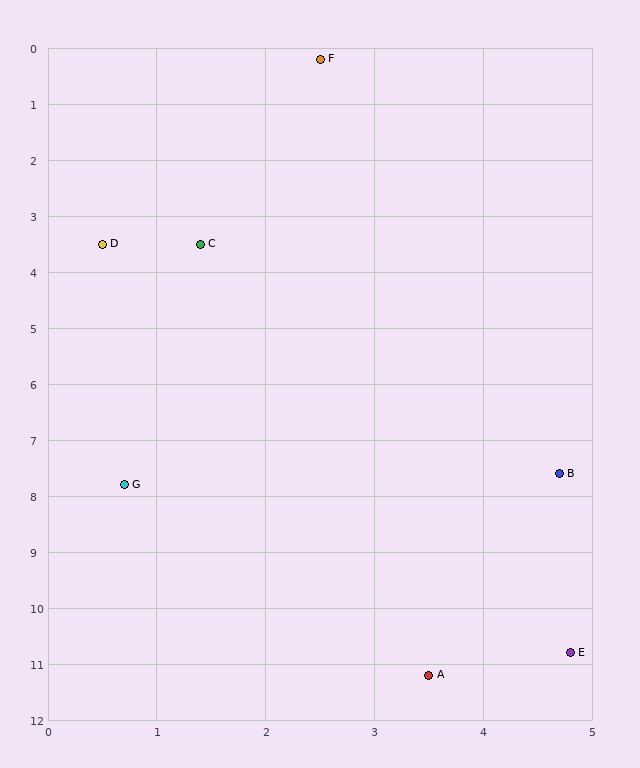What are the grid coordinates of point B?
Point B is at approximately (4.7, 7.6).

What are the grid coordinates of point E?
Point E is at approximately (4.8, 10.8).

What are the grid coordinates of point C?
Point C is at approximately (1.4, 3.5).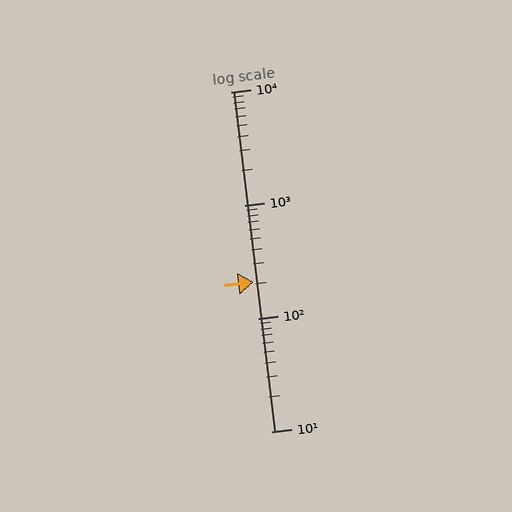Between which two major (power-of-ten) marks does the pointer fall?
The pointer is between 100 and 1000.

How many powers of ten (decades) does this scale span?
The scale spans 3 decades, from 10 to 10000.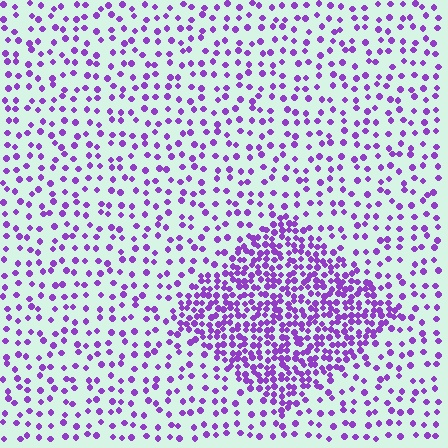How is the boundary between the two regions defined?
The boundary is defined by a change in element density (approximately 2.7x ratio). All elements are the same color, size, and shape.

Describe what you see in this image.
The image contains small purple elements arranged at two different densities. A diamond-shaped region is visible where the elements are more densely packed than the surrounding area.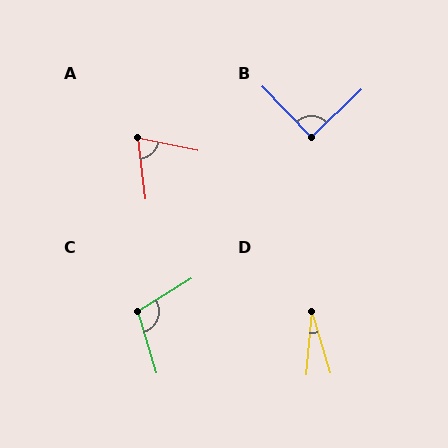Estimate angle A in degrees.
Approximately 71 degrees.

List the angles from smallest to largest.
D (21°), A (71°), B (89°), C (105°).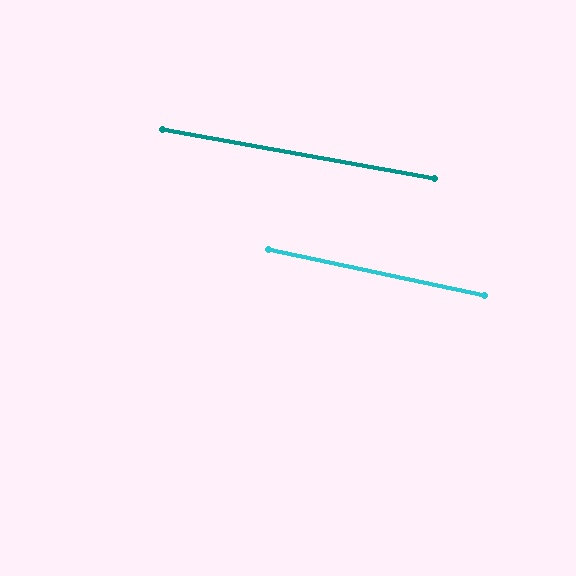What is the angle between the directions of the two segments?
Approximately 2 degrees.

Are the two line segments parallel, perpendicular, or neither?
Parallel — their directions differ by only 1.8°.